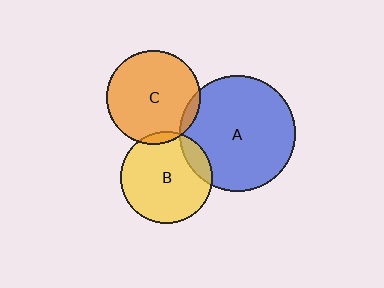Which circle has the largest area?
Circle A (blue).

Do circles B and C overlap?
Yes.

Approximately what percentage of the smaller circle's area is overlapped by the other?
Approximately 5%.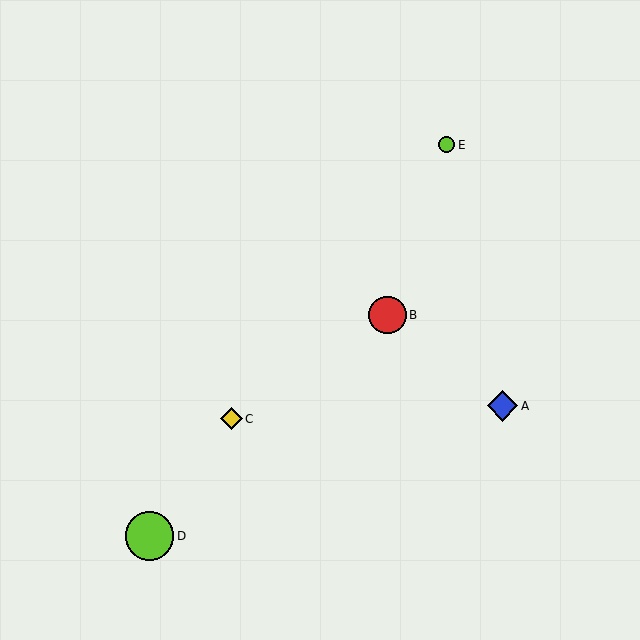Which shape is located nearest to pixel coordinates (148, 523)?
The lime circle (labeled D) at (150, 536) is nearest to that location.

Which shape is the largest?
The lime circle (labeled D) is the largest.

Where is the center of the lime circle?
The center of the lime circle is at (446, 145).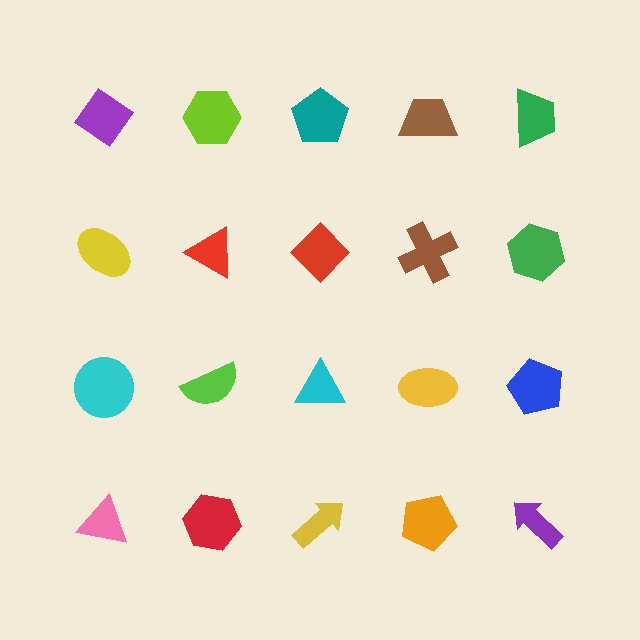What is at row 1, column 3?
A teal pentagon.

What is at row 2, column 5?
A green hexagon.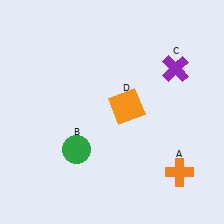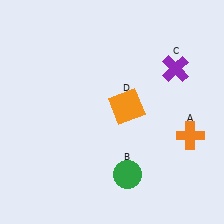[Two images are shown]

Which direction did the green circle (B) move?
The green circle (B) moved right.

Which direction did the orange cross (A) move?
The orange cross (A) moved up.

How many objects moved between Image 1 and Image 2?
2 objects moved between the two images.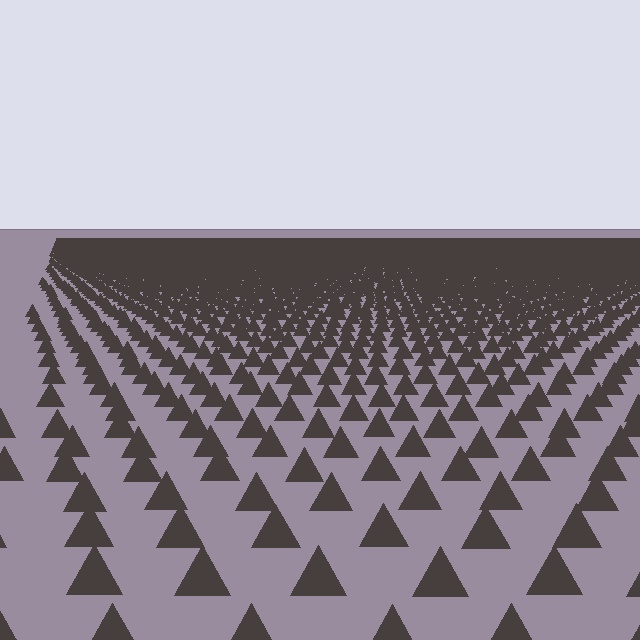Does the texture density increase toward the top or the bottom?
Density increases toward the top.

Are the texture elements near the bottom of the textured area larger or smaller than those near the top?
Larger. Near the bottom, elements are closer to the viewer and appear at a bigger on-screen size.